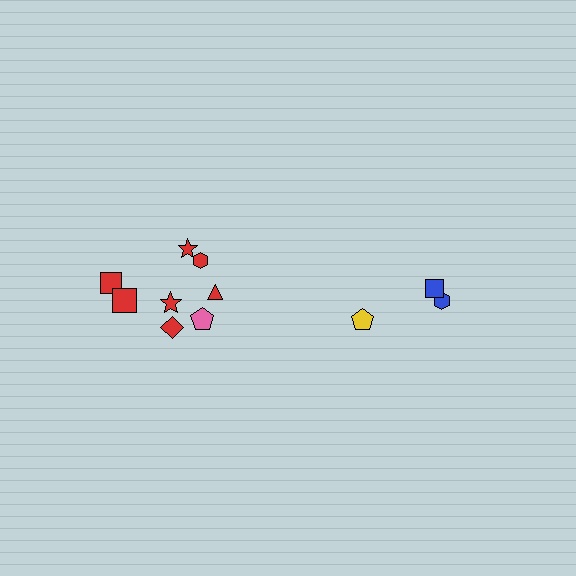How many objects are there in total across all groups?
There are 11 objects.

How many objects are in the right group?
There are 3 objects.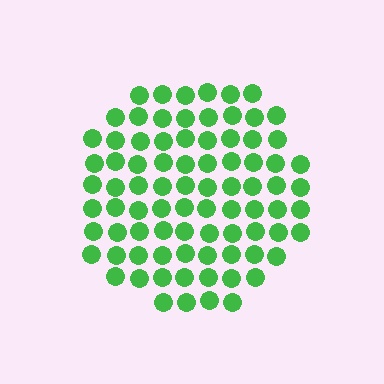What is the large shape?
The large shape is a circle.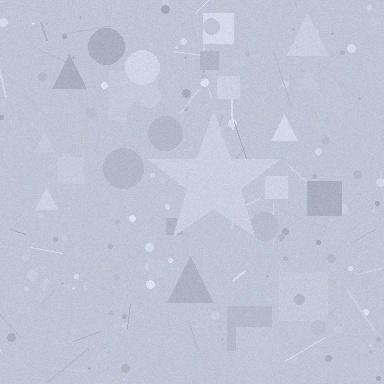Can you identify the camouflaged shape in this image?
The camouflaged shape is a star.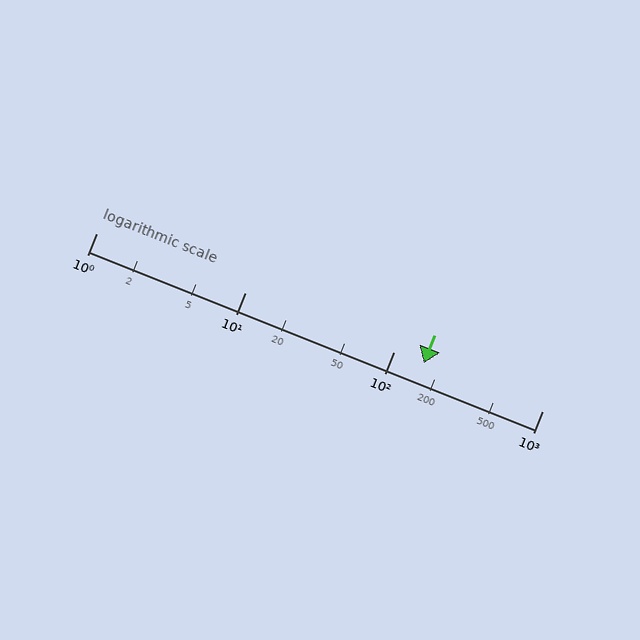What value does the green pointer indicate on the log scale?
The pointer indicates approximately 160.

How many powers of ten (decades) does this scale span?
The scale spans 3 decades, from 1 to 1000.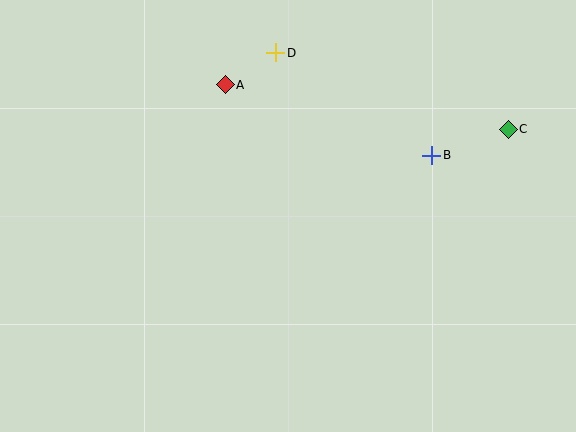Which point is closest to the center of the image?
Point A at (225, 85) is closest to the center.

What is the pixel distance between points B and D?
The distance between B and D is 186 pixels.